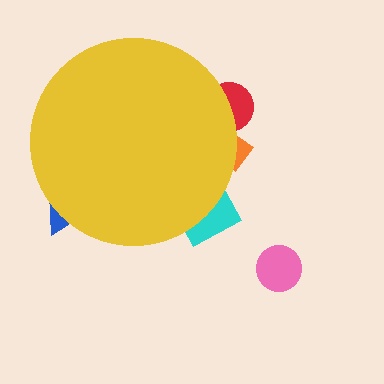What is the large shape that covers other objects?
A yellow circle.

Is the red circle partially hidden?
Yes, the red circle is partially hidden behind the yellow circle.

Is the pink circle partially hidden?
No, the pink circle is fully visible.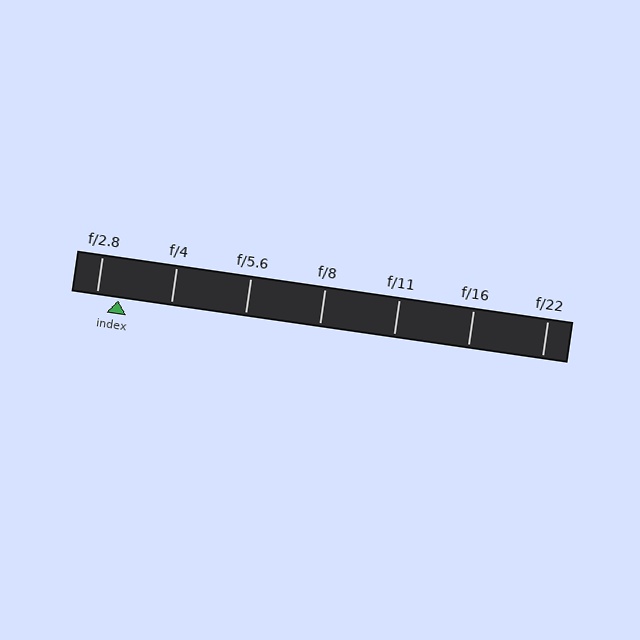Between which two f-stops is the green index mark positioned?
The index mark is between f/2.8 and f/4.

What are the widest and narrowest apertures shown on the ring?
The widest aperture shown is f/2.8 and the narrowest is f/22.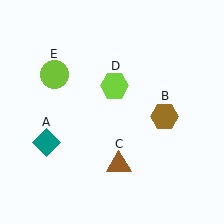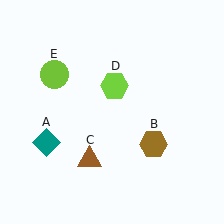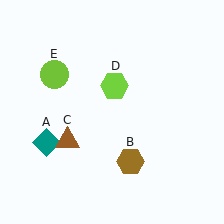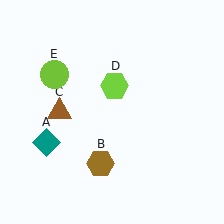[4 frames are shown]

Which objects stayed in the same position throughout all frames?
Teal diamond (object A) and lime hexagon (object D) and lime circle (object E) remained stationary.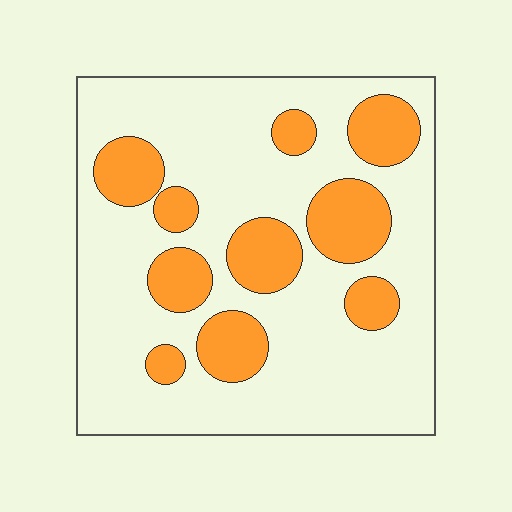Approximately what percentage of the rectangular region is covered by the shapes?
Approximately 25%.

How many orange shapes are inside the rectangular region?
10.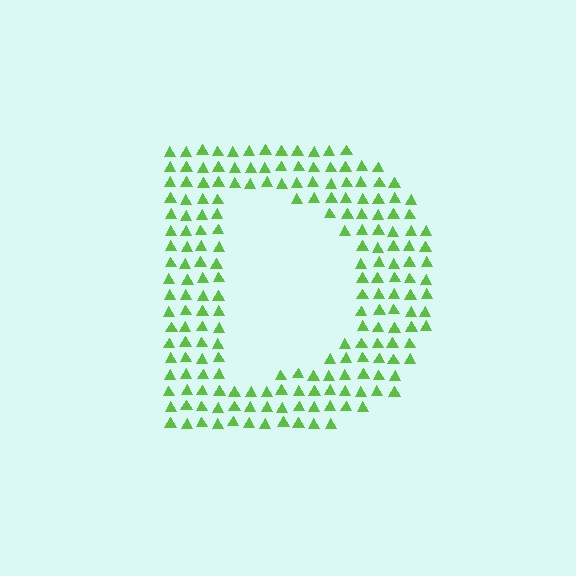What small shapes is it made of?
It is made of small triangles.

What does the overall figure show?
The overall figure shows the letter D.